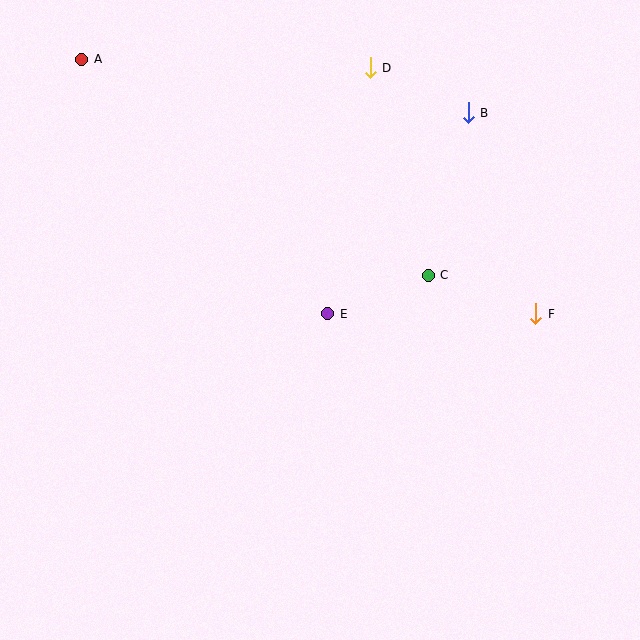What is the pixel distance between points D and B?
The distance between D and B is 108 pixels.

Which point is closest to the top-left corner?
Point A is closest to the top-left corner.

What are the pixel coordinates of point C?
Point C is at (428, 275).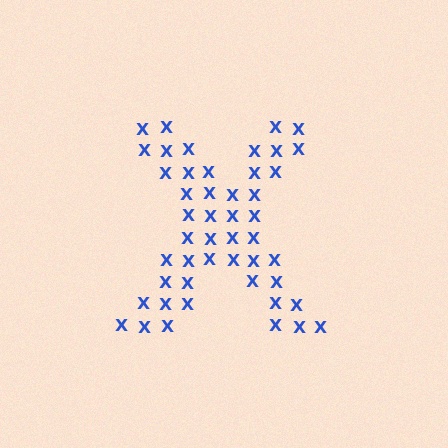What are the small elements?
The small elements are letter X's.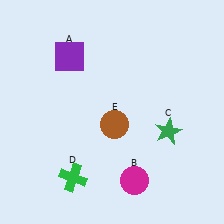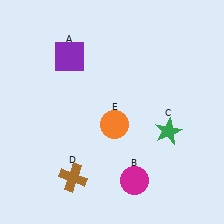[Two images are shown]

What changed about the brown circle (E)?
In Image 1, E is brown. In Image 2, it changed to orange.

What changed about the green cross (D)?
In Image 1, D is green. In Image 2, it changed to brown.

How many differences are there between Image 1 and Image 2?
There are 2 differences between the two images.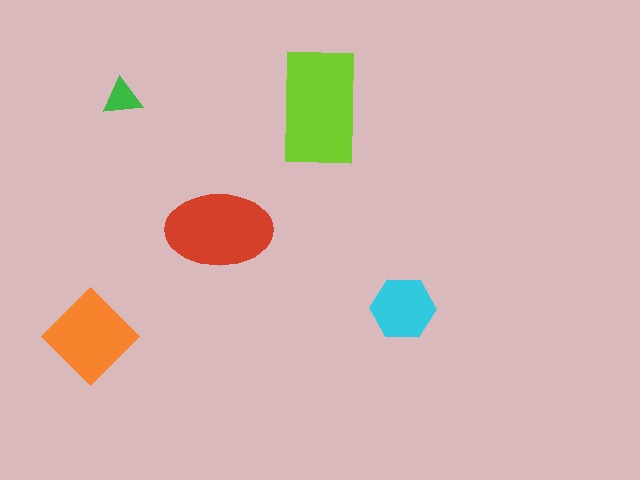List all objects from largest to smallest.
The lime rectangle, the red ellipse, the orange diamond, the cyan hexagon, the green triangle.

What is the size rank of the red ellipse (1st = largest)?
2nd.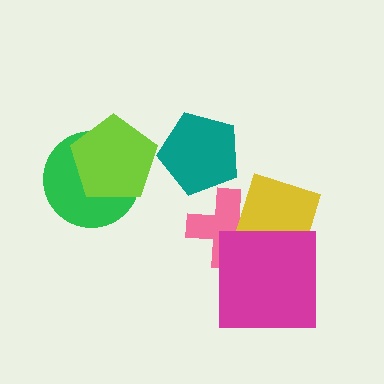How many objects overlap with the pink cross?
2 objects overlap with the pink cross.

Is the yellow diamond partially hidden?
Yes, it is partially covered by another shape.